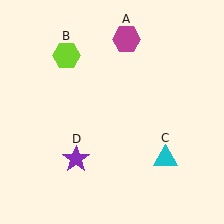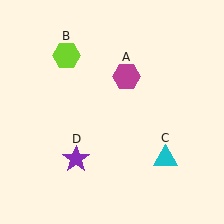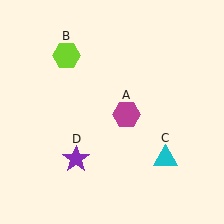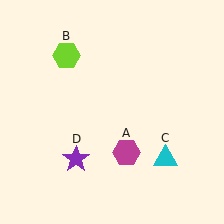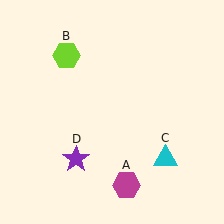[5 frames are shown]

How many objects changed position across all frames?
1 object changed position: magenta hexagon (object A).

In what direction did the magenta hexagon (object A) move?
The magenta hexagon (object A) moved down.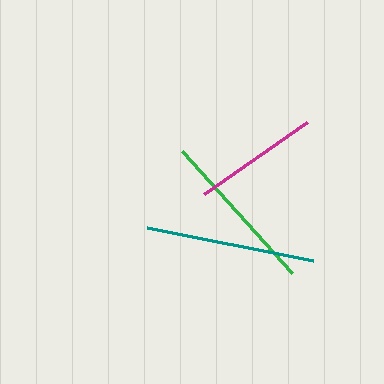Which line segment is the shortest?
The magenta line is the shortest at approximately 126 pixels.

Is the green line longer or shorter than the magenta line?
The green line is longer than the magenta line.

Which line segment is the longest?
The teal line is the longest at approximately 169 pixels.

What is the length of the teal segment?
The teal segment is approximately 169 pixels long.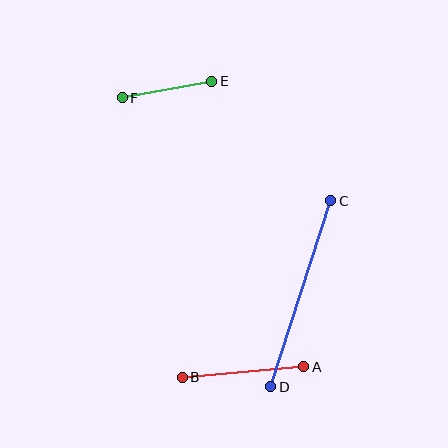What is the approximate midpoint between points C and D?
The midpoint is at approximately (301, 294) pixels.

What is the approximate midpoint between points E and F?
The midpoint is at approximately (167, 90) pixels.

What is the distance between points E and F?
The distance is approximately 91 pixels.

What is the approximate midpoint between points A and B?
The midpoint is at approximately (243, 372) pixels.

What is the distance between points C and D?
The distance is approximately 196 pixels.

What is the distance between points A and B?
The distance is approximately 122 pixels.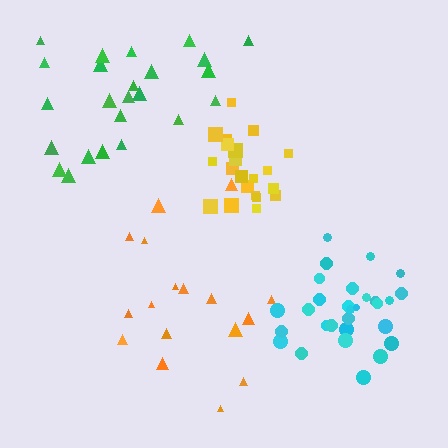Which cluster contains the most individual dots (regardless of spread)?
Cyan (29).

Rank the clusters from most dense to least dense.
yellow, cyan, green, orange.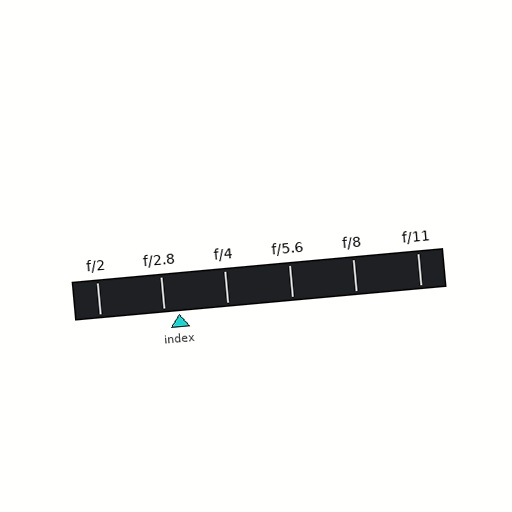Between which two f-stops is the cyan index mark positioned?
The index mark is between f/2.8 and f/4.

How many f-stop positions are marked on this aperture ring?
There are 6 f-stop positions marked.